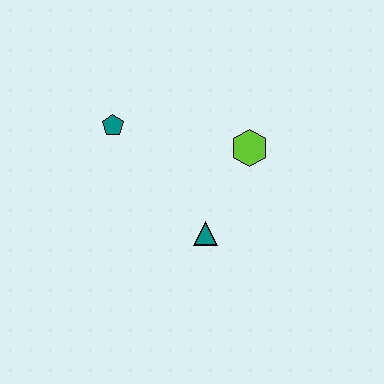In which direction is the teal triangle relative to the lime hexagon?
The teal triangle is below the lime hexagon.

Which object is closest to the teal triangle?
The lime hexagon is closest to the teal triangle.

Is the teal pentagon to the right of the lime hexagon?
No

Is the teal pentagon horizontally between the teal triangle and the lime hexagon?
No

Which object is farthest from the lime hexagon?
The teal pentagon is farthest from the lime hexagon.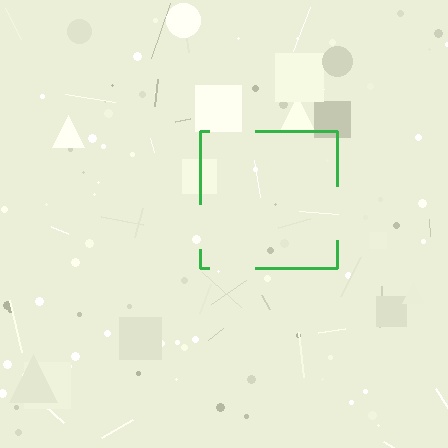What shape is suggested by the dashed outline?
The dashed outline suggests a square.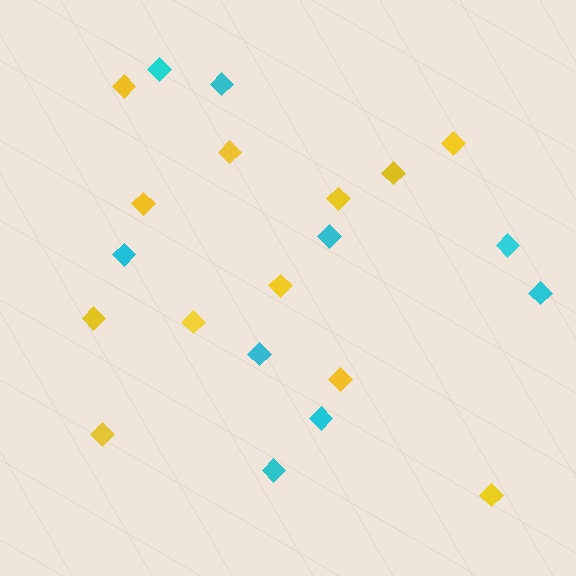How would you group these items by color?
There are 2 groups: one group of cyan diamonds (9) and one group of yellow diamonds (12).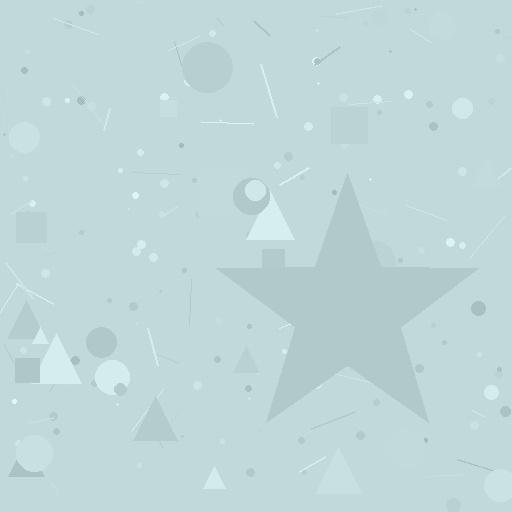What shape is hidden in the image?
A star is hidden in the image.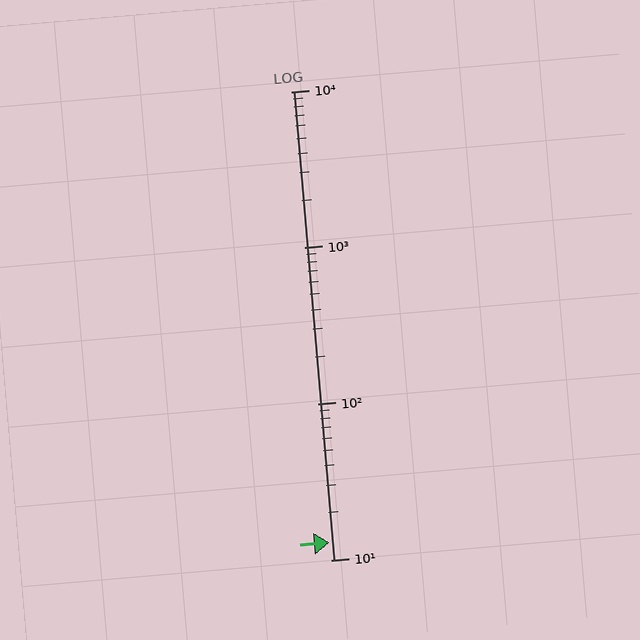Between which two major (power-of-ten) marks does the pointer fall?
The pointer is between 10 and 100.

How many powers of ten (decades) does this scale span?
The scale spans 3 decades, from 10 to 10000.